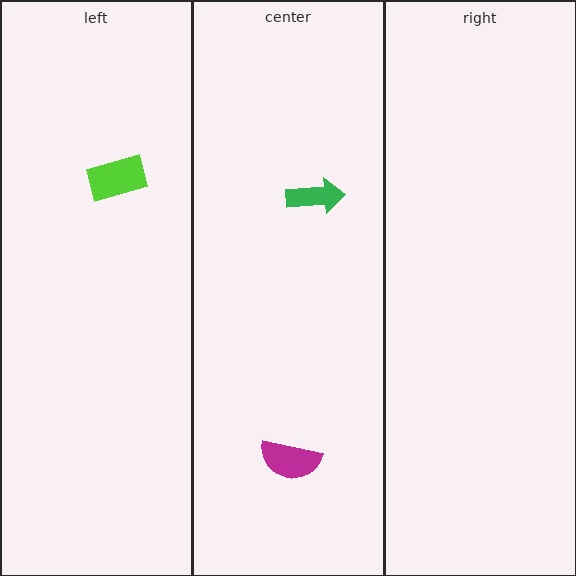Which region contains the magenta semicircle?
The center region.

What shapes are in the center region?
The magenta semicircle, the green arrow.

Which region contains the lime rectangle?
The left region.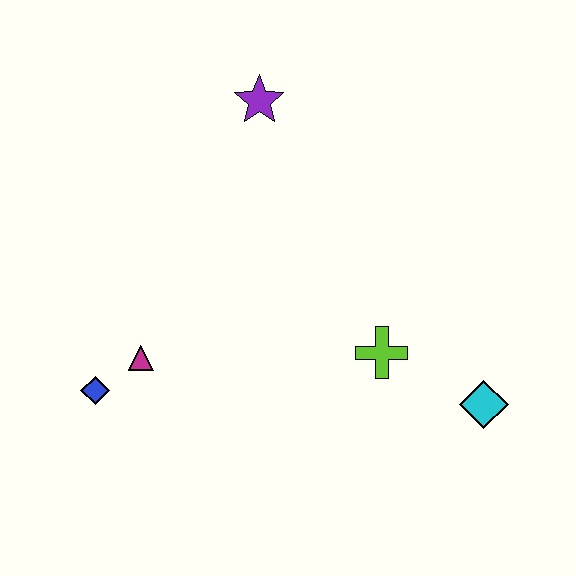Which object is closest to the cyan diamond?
The lime cross is closest to the cyan diamond.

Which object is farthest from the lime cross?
The blue diamond is farthest from the lime cross.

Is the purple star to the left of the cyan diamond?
Yes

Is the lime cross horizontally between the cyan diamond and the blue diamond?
Yes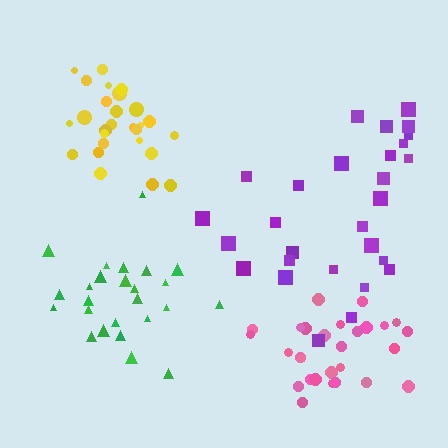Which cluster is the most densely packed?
Pink.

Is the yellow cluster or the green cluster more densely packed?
Green.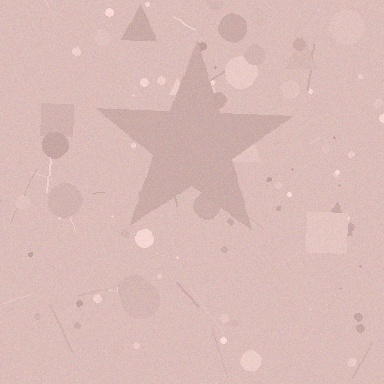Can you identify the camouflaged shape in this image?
The camouflaged shape is a star.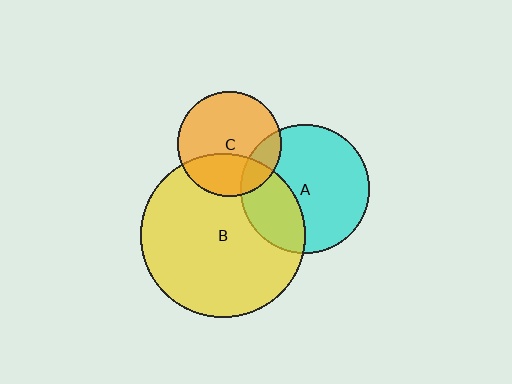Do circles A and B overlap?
Yes.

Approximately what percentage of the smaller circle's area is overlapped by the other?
Approximately 30%.